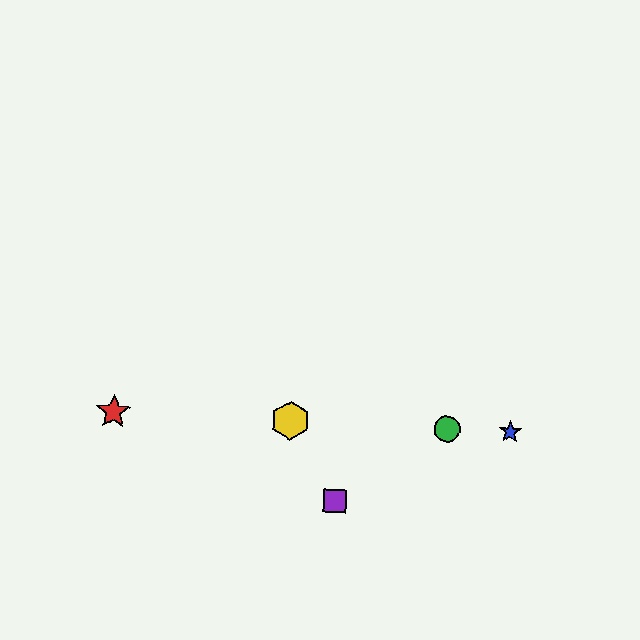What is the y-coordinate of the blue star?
The blue star is at y≈432.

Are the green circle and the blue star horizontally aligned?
Yes, both are at y≈429.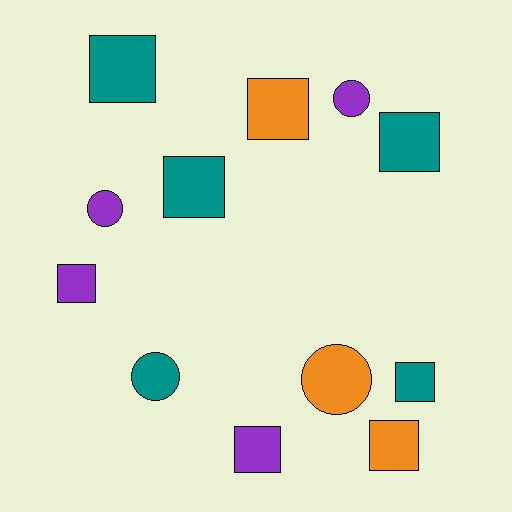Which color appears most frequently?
Teal, with 5 objects.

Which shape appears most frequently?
Square, with 8 objects.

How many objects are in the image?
There are 12 objects.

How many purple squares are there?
There are 2 purple squares.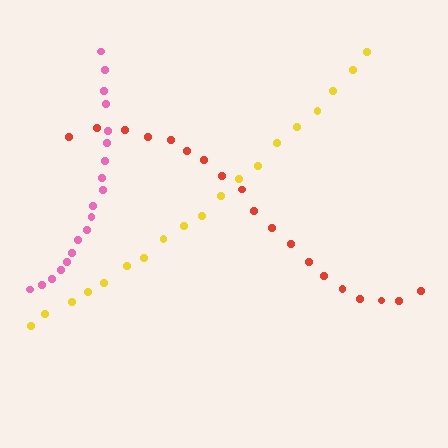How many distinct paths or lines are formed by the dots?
There are 3 distinct paths.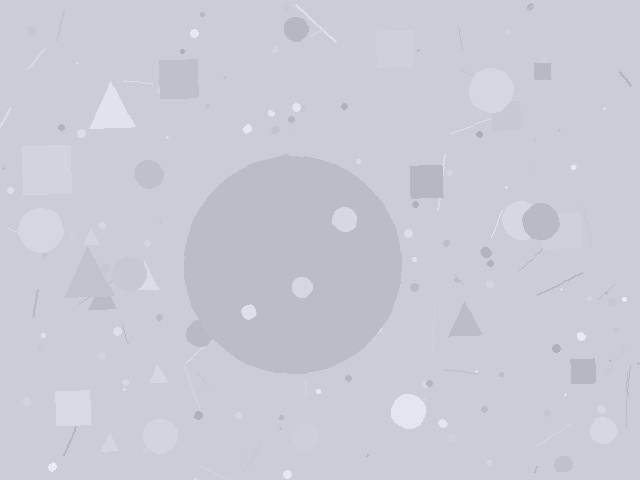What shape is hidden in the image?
A circle is hidden in the image.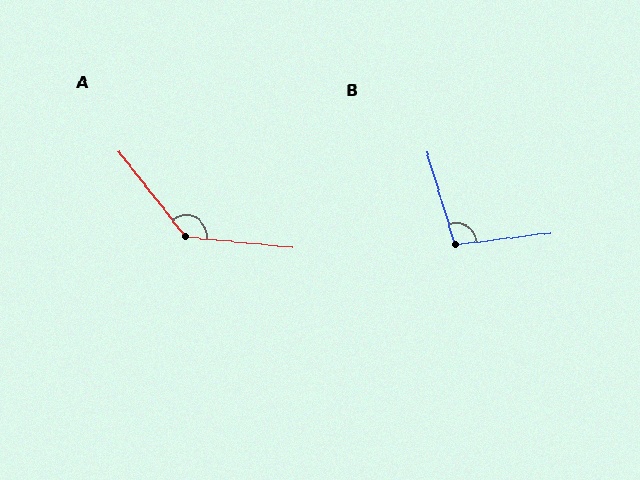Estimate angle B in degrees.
Approximately 100 degrees.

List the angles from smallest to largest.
B (100°), A (134°).